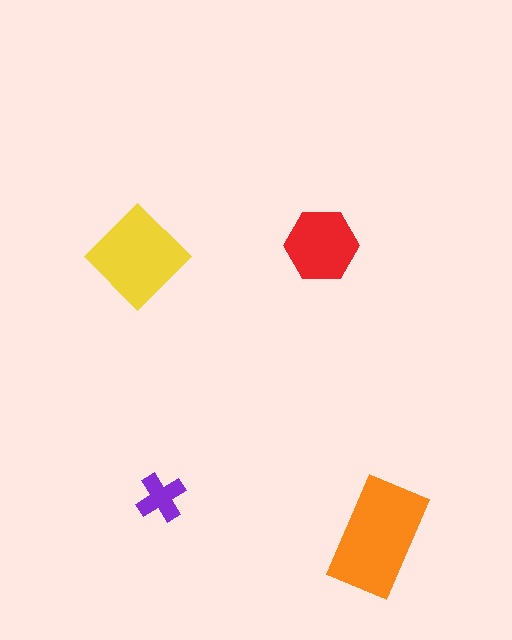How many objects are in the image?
There are 4 objects in the image.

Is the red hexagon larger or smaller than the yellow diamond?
Smaller.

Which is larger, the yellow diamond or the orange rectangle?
The orange rectangle.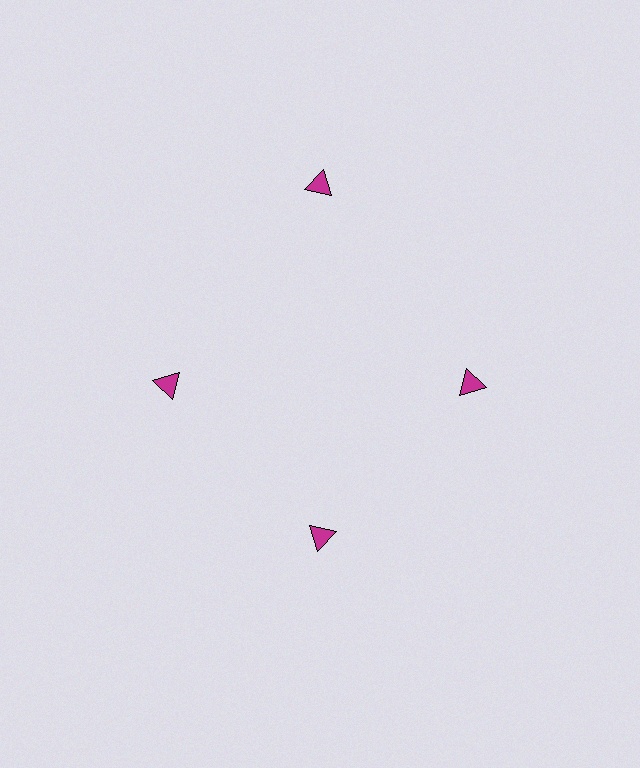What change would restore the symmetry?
The symmetry would be restored by moving it inward, back onto the ring so that all 4 triangles sit at equal angles and equal distance from the center.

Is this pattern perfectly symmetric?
No. The 4 magenta triangles are arranged in a ring, but one element near the 12 o'clock position is pushed outward from the center, breaking the 4-fold rotational symmetry.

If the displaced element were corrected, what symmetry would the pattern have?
It would have 4-fold rotational symmetry — the pattern would map onto itself every 90 degrees.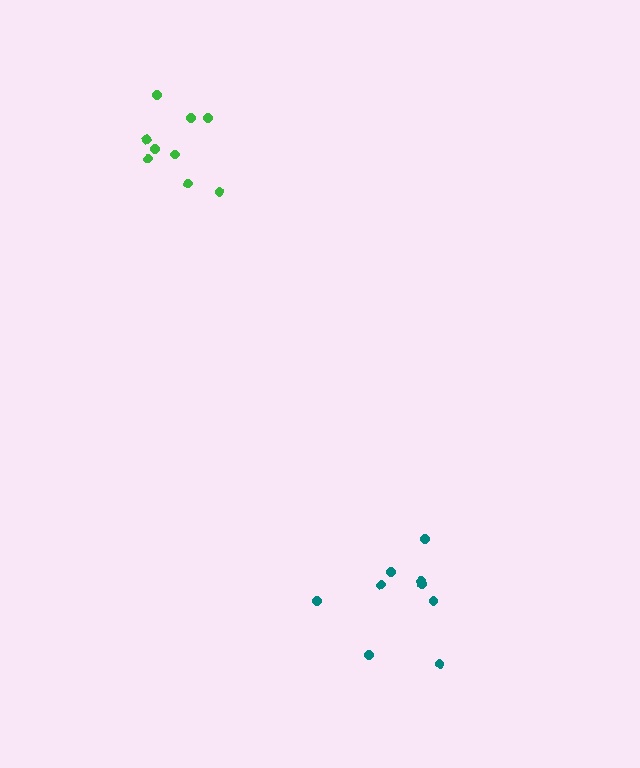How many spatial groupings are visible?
There are 2 spatial groupings.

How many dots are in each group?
Group 1: 9 dots, Group 2: 9 dots (18 total).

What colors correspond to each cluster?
The clusters are colored: green, teal.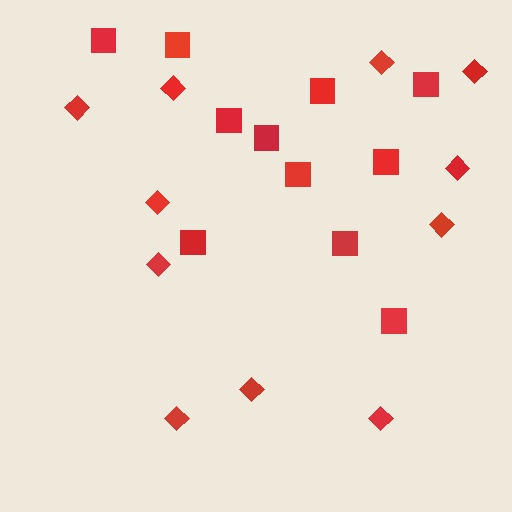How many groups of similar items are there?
There are 2 groups: one group of squares (11) and one group of diamonds (11).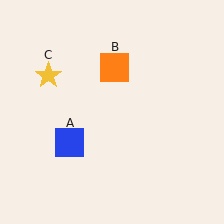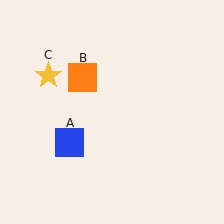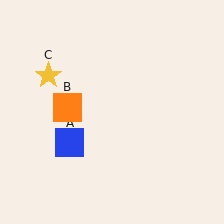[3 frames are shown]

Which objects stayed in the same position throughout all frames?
Blue square (object A) and yellow star (object C) remained stationary.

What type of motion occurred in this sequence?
The orange square (object B) rotated counterclockwise around the center of the scene.